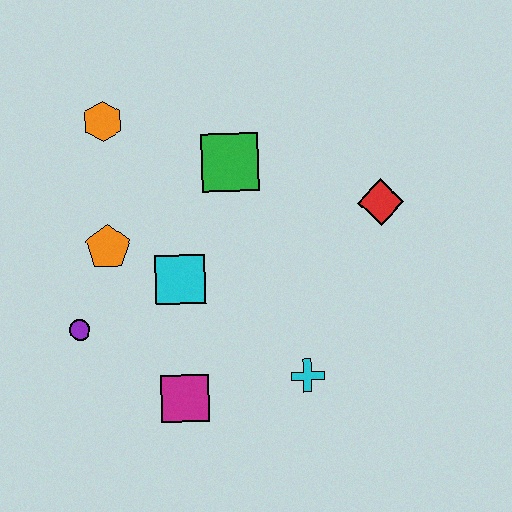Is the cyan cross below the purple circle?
Yes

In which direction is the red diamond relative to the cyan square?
The red diamond is to the right of the cyan square.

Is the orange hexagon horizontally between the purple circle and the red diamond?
Yes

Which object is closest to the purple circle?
The orange pentagon is closest to the purple circle.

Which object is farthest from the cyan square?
The red diamond is farthest from the cyan square.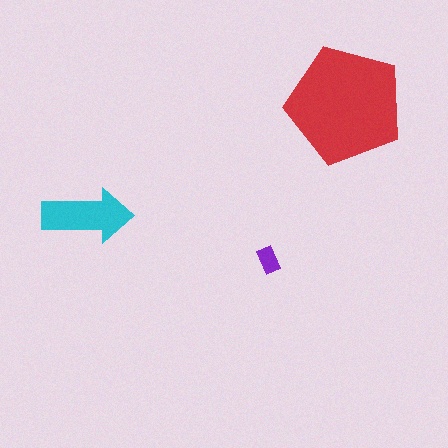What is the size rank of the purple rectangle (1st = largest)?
3rd.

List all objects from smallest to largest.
The purple rectangle, the cyan arrow, the red pentagon.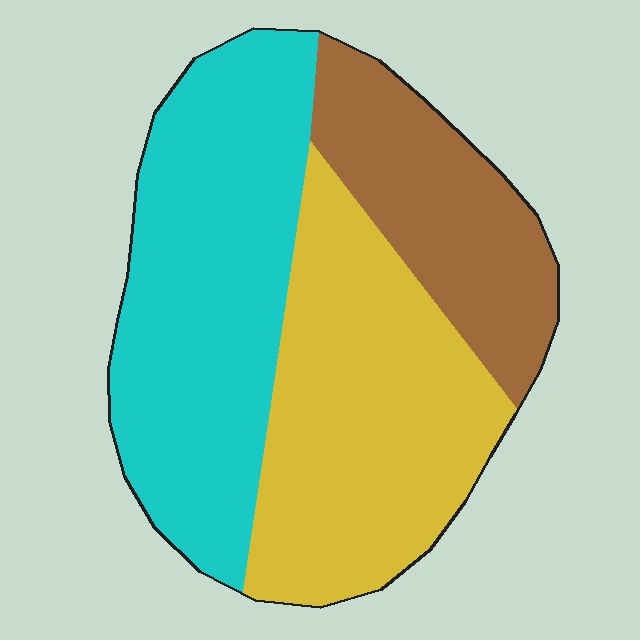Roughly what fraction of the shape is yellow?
Yellow takes up about three eighths (3/8) of the shape.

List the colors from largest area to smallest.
From largest to smallest: cyan, yellow, brown.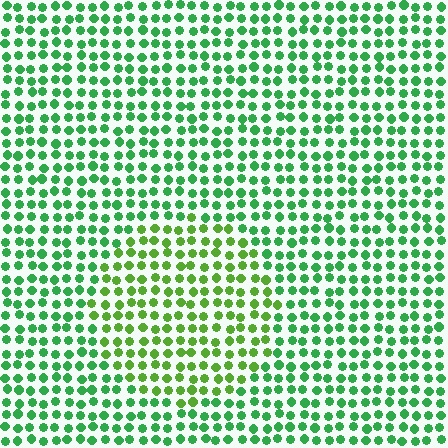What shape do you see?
I see a circle.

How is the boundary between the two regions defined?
The boundary is defined purely by a slight shift in hue (about 32 degrees). Spacing, size, and orientation are identical on both sides.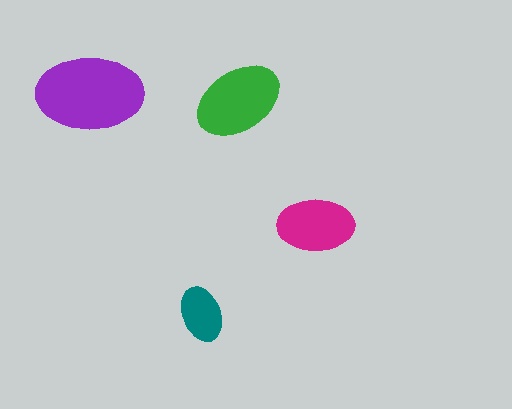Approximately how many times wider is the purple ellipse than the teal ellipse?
About 2 times wider.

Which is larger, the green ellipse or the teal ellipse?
The green one.